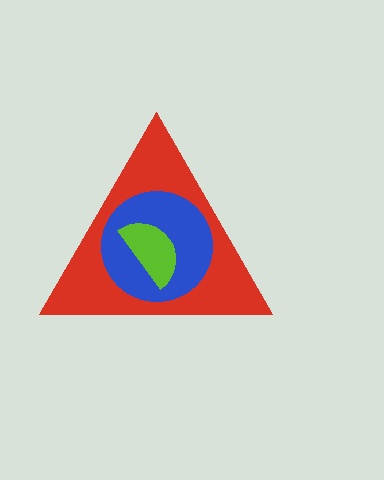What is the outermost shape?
The red triangle.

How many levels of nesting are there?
3.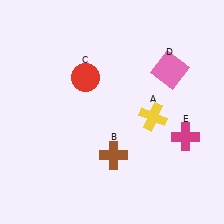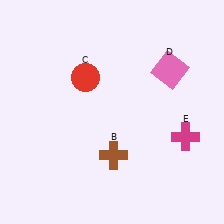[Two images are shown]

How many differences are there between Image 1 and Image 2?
There is 1 difference between the two images.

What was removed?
The yellow cross (A) was removed in Image 2.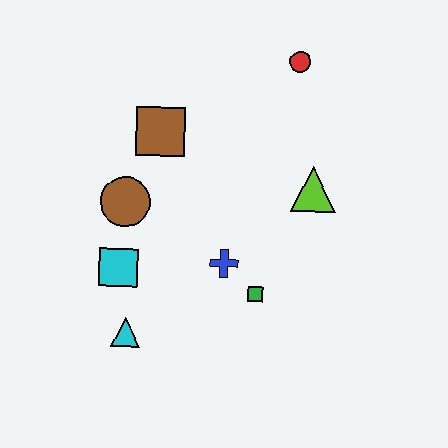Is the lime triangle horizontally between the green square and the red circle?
No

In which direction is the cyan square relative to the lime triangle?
The cyan square is to the left of the lime triangle.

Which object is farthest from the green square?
The red circle is farthest from the green square.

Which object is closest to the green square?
The blue cross is closest to the green square.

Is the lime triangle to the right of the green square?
Yes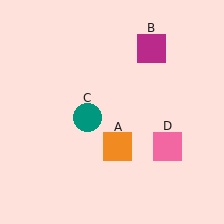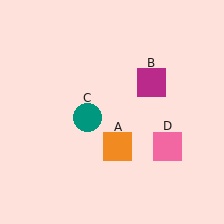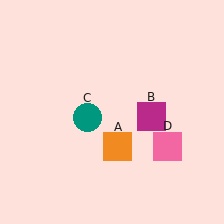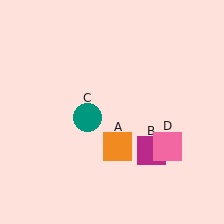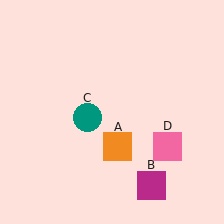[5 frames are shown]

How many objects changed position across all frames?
1 object changed position: magenta square (object B).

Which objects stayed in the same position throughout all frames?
Orange square (object A) and teal circle (object C) and pink square (object D) remained stationary.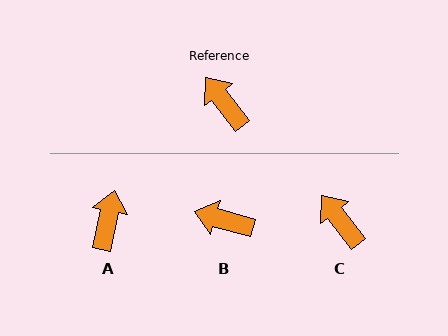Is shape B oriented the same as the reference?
No, it is off by about 37 degrees.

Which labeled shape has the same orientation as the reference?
C.